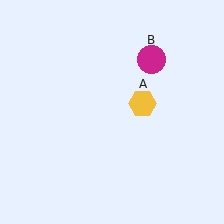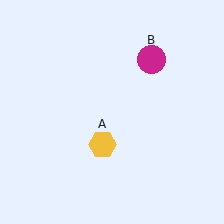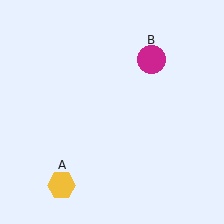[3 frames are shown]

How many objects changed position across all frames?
1 object changed position: yellow hexagon (object A).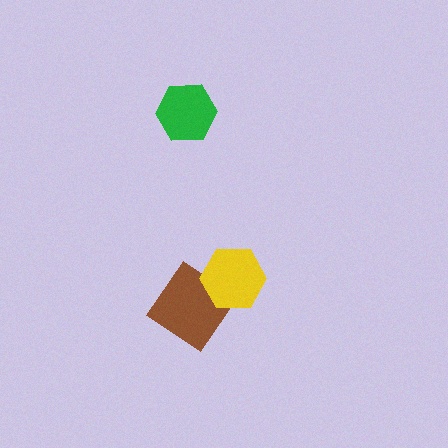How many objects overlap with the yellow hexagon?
1 object overlaps with the yellow hexagon.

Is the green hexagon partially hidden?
No, no other shape covers it.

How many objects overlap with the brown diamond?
1 object overlaps with the brown diamond.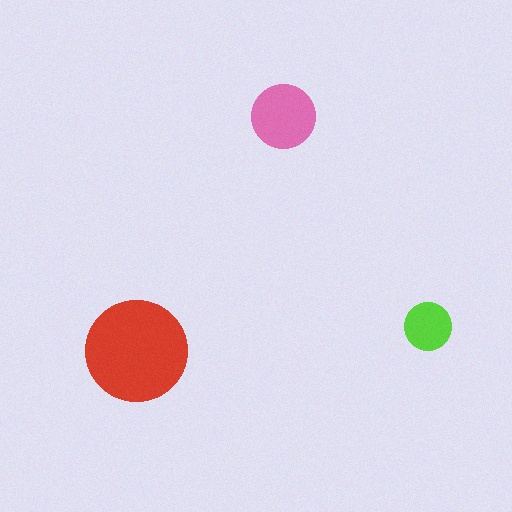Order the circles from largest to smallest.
the red one, the pink one, the lime one.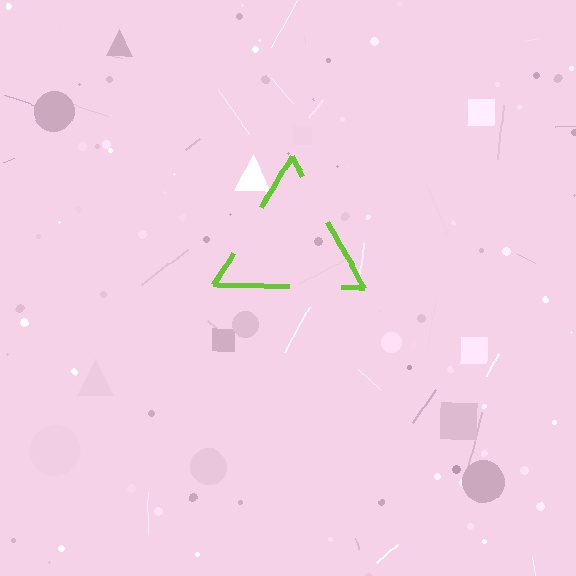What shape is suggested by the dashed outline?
The dashed outline suggests a triangle.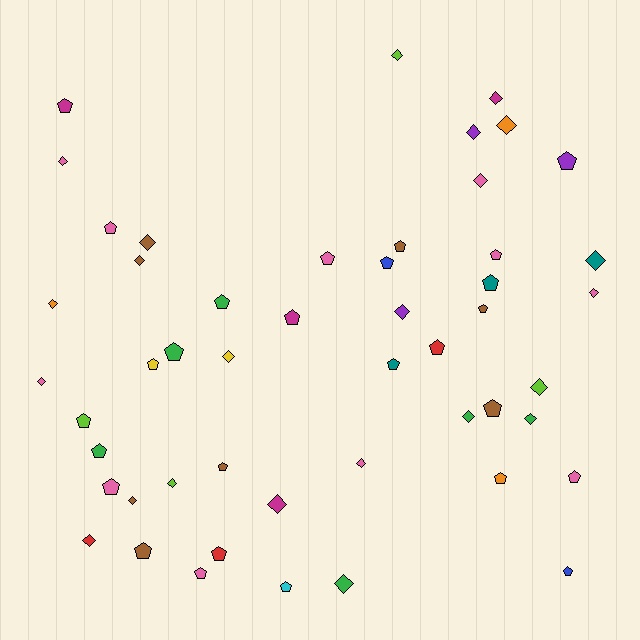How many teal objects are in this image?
There are 3 teal objects.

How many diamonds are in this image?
There are 23 diamonds.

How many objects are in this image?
There are 50 objects.